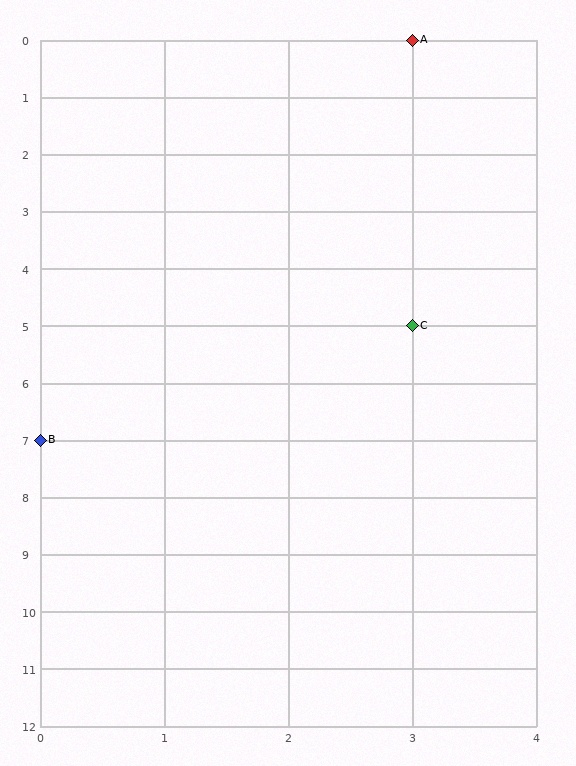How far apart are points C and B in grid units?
Points C and B are 3 columns and 2 rows apart (about 3.6 grid units diagonally).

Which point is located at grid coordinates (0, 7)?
Point B is at (0, 7).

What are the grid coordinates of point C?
Point C is at grid coordinates (3, 5).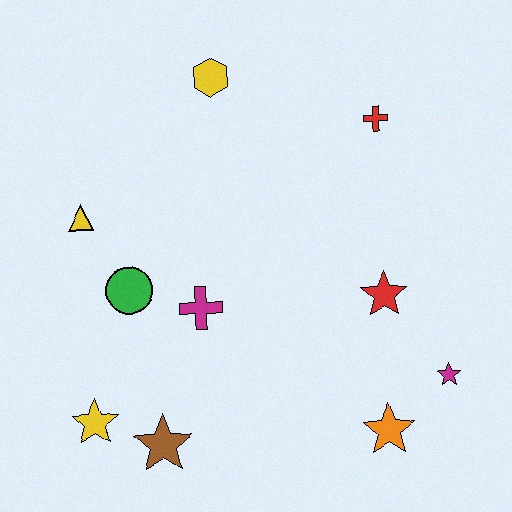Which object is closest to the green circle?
The magenta cross is closest to the green circle.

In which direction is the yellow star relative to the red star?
The yellow star is to the left of the red star.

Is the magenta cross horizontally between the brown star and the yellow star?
No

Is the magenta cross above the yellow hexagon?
No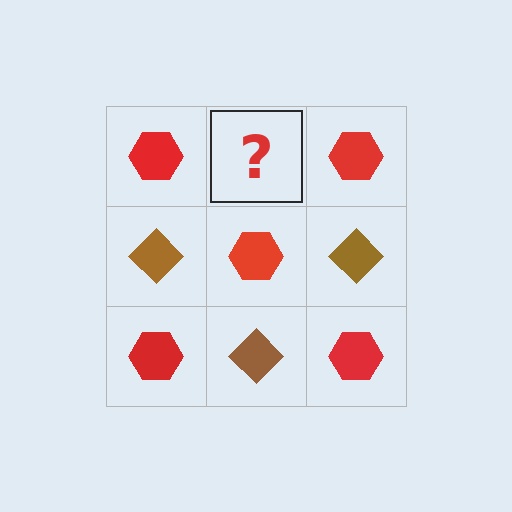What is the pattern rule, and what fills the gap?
The rule is that it alternates red hexagon and brown diamond in a checkerboard pattern. The gap should be filled with a brown diamond.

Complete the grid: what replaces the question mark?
The question mark should be replaced with a brown diamond.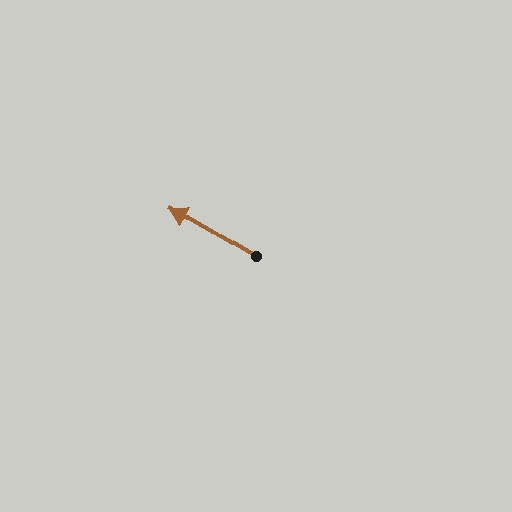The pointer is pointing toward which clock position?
Roughly 10 o'clock.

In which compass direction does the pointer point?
Northwest.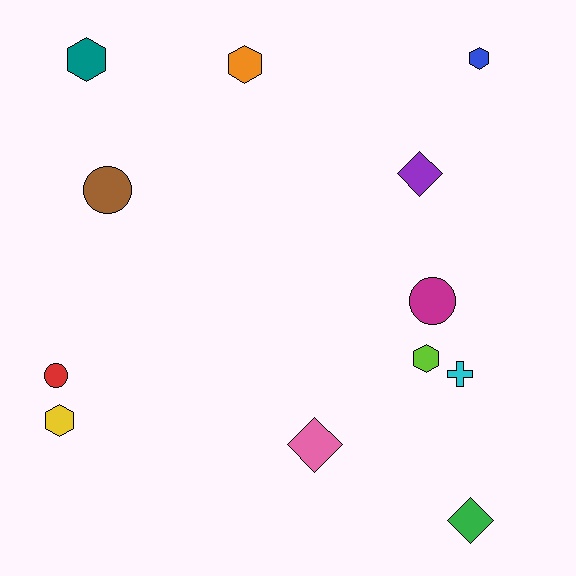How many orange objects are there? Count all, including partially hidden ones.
There is 1 orange object.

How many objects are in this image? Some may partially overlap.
There are 12 objects.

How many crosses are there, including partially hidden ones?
There is 1 cross.